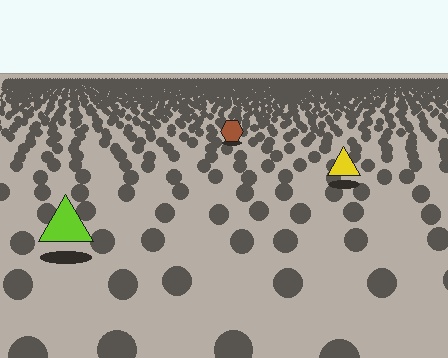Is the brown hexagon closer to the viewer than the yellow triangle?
No. The yellow triangle is closer — you can tell from the texture gradient: the ground texture is coarser near it.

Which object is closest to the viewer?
The lime triangle is closest. The texture marks near it are larger and more spread out.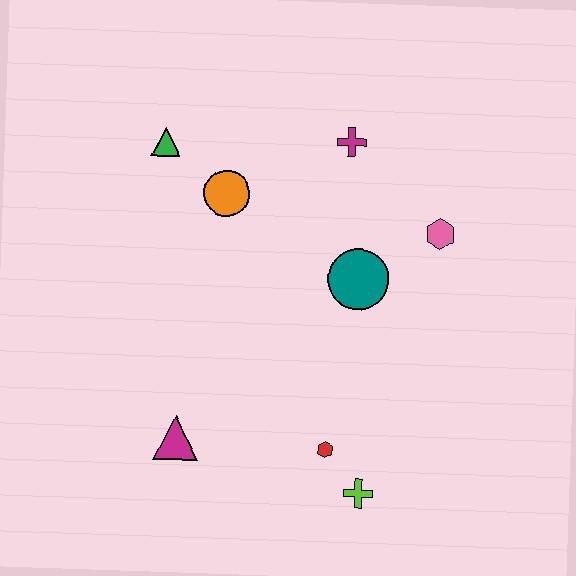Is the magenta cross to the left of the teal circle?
Yes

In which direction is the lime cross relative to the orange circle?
The lime cross is below the orange circle.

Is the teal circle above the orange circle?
No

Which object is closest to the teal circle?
The pink hexagon is closest to the teal circle.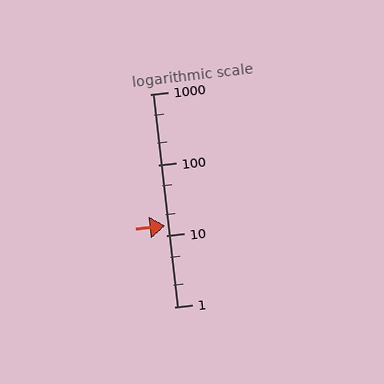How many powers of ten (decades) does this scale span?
The scale spans 3 decades, from 1 to 1000.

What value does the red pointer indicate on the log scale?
The pointer indicates approximately 14.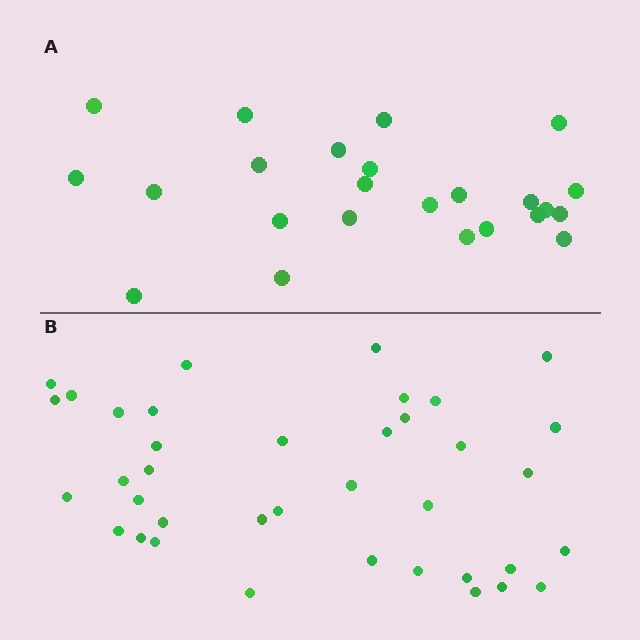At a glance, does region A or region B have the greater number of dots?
Region B (the bottom region) has more dots.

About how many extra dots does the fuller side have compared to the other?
Region B has approximately 15 more dots than region A.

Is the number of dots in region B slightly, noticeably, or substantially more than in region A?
Region B has substantially more. The ratio is roughly 1.6 to 1.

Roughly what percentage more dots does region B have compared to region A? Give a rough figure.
About 60% more.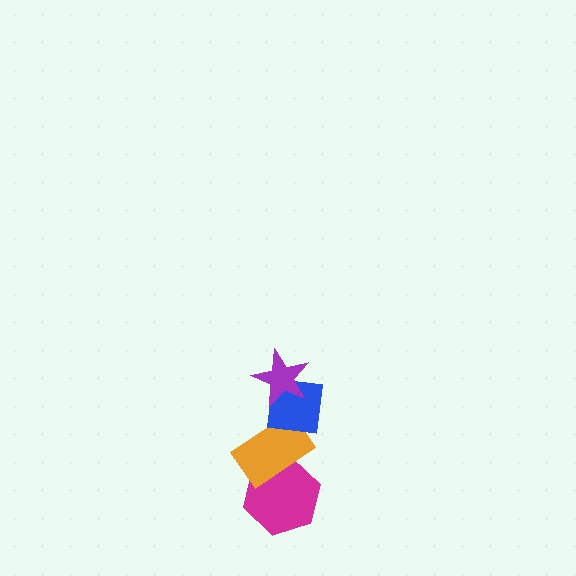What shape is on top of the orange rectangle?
The blue square is on top of the orange rectangle.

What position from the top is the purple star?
The purple star is 1st from the top.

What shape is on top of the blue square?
The purple star is on top of the blue square.